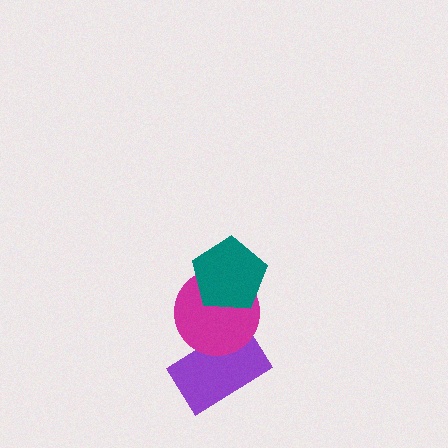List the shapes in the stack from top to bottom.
From top to bottom: the teal pentagon, the magenta circle, the purple rectangle.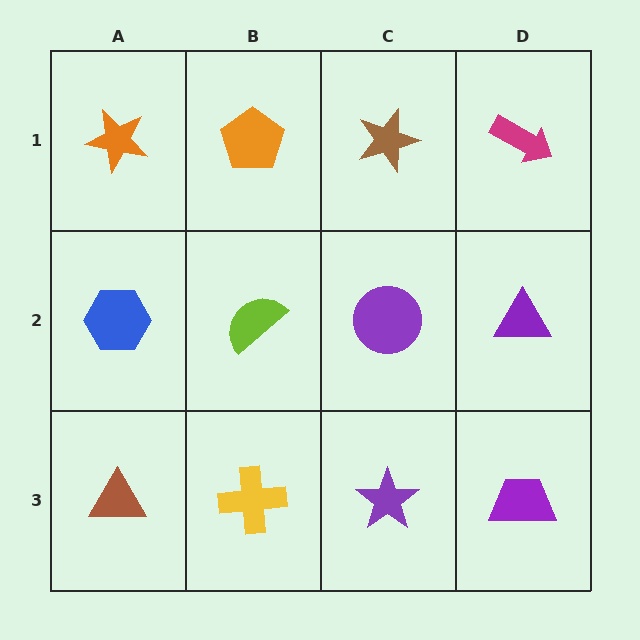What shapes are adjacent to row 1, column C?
A purple circle (row 2, column C), an orange pentagon (row 1, column B), a magenta arrow (row 1, column D).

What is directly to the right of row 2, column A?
A lime semicircle.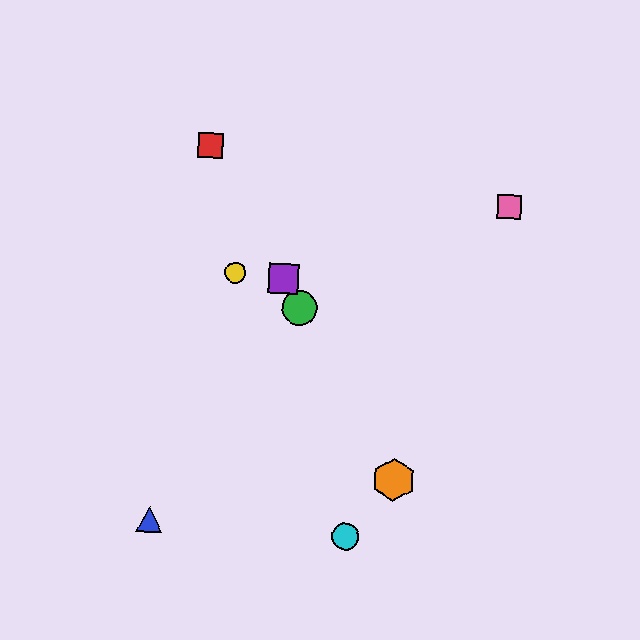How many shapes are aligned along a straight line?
4 shapes (the red square, the green circle, the purple square, the orange hexagon) are aligned along a straight line.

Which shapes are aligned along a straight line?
The red square, the green circle, the purple square, the orange hexagon are aligned along a straight line.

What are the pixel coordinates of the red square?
The red square is at (210, 145).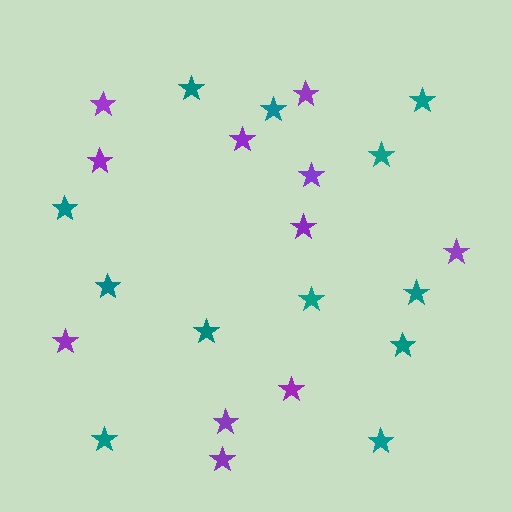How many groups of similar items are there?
There are 2 groups: one group of purple stars (11) and one group of teal stars (12).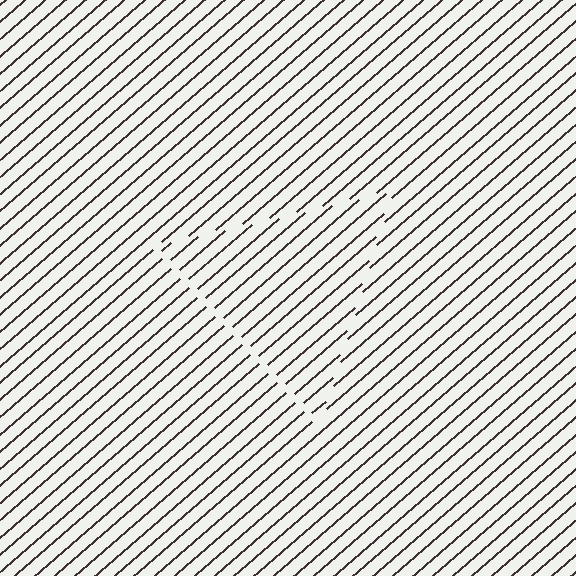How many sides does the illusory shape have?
3 sides — the line-ends trace a triangle.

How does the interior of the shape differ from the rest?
The interior of the shape contains the same grating, shifted by half a period — the contour is defined by the phase discontinuity where line-ends from the inner and outer gratings abut.